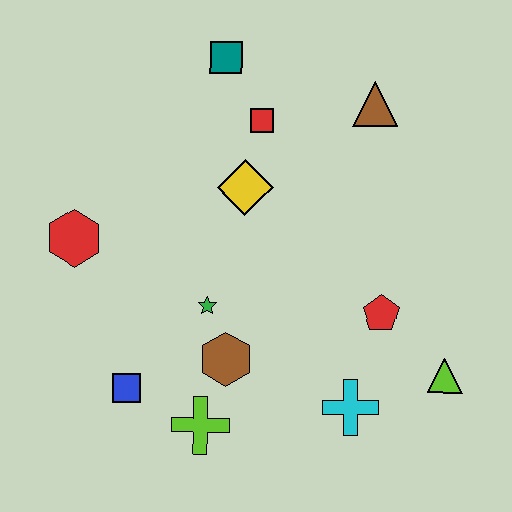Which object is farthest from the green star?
The brown triangle is farthest from the green star.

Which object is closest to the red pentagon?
The lime triangle is closest to the red pentagon.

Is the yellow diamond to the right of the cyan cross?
No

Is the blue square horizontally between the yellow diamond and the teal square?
No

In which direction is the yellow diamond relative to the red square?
The yellow diamond is below the red square.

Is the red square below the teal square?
Yes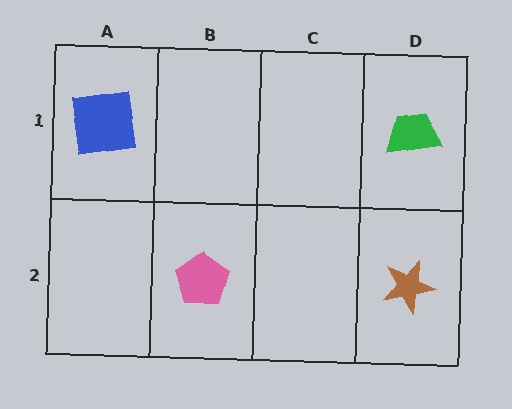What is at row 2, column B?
A pink pentagon.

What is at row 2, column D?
A brown star.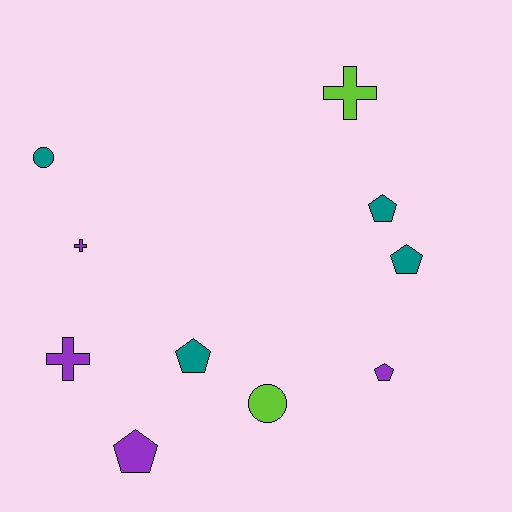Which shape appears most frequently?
Pentagon, with 5 objects.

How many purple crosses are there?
There are 2 purple crosses.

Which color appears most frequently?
Teal, with 4 objects.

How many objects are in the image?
There are 10 objects.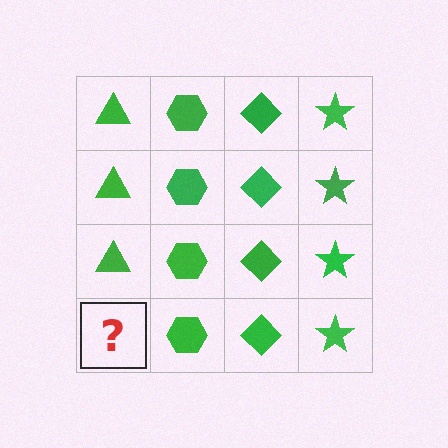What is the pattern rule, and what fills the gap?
The rule is that each column has a consistent shape. The gap should be filled with a green triangle.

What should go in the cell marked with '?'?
The missing cell should contain a green triangle.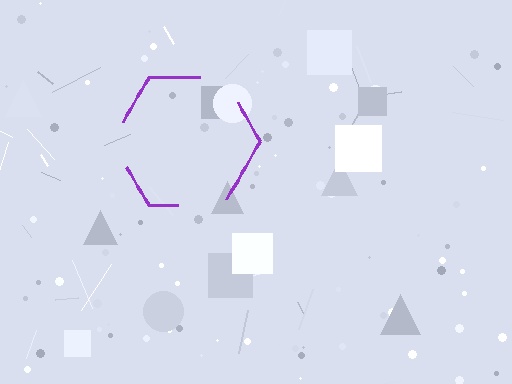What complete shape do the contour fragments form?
The contour fragments form a hexagon.